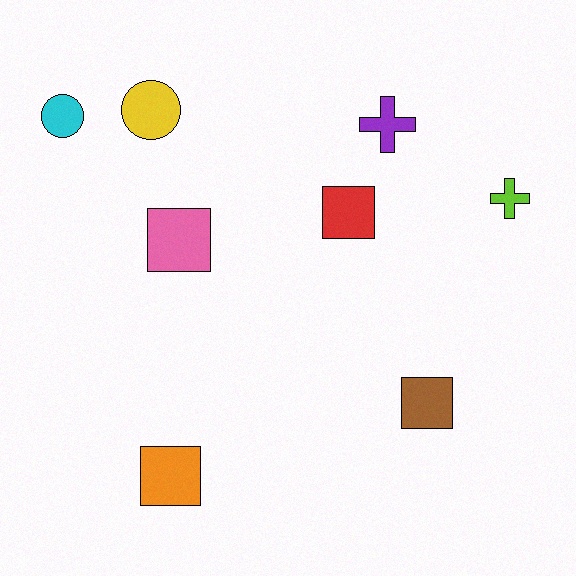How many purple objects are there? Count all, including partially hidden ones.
There is 1 purple object.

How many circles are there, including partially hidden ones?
There are 2 circles.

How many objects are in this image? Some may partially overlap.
There are 8 objects.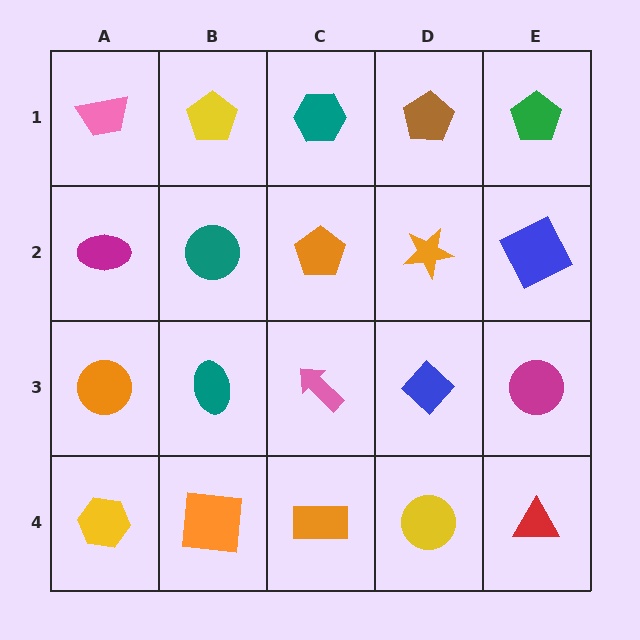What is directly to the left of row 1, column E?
A brown pentagon.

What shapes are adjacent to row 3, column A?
A magenta ellipse (row 2, column A), a yellow hexagon (row 4, column A), a teal ellipse (row 3, column B).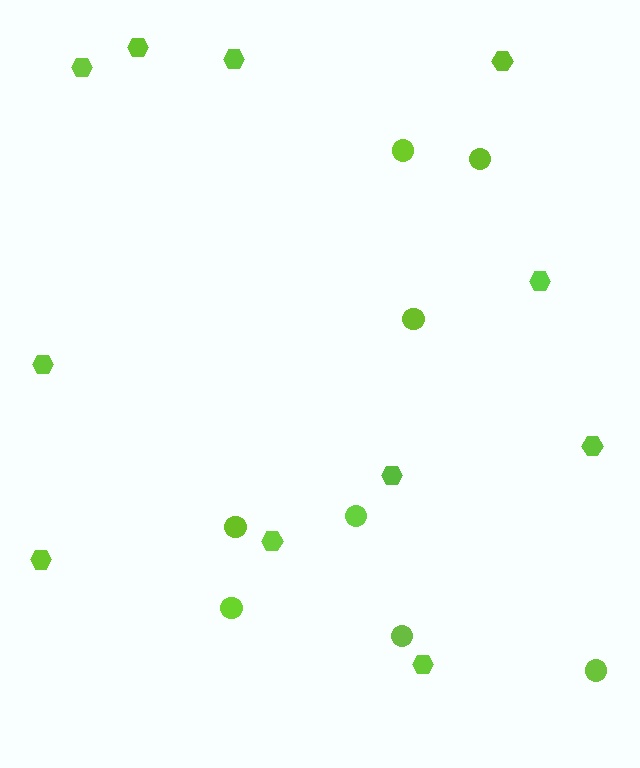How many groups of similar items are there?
There are 2 groups: one group of circles (8) and one group of hexagons (11).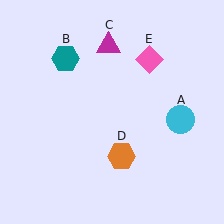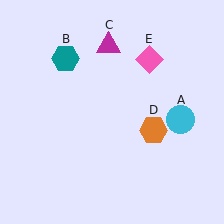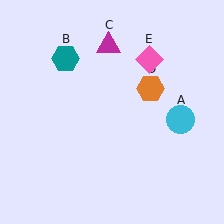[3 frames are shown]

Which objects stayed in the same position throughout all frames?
Cyan circle (object A) and teal hexagon (object B) and magenta triangle (object C) and pink diamond (object E) remained stationary.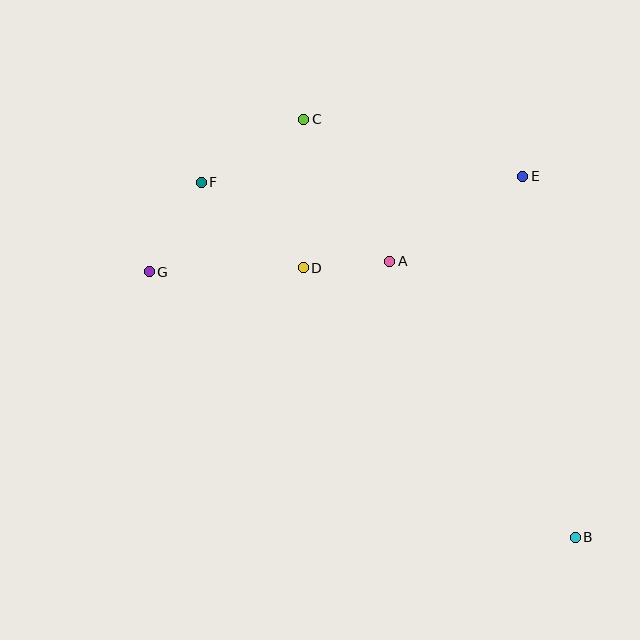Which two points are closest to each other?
Points A and D are closest to each other.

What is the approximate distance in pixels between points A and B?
The distance between A and B is approximately 333 pixels.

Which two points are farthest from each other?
Points B and F are farthest from each other.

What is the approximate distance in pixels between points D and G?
The distance between D and G is approximately 154 pixels.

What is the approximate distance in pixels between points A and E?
The distance between A and E is approximately 158 pixels.